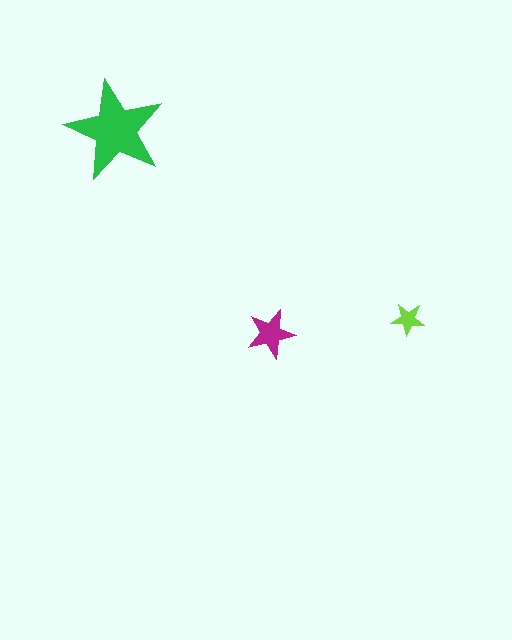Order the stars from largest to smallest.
the green one, the magenta one, the lime one.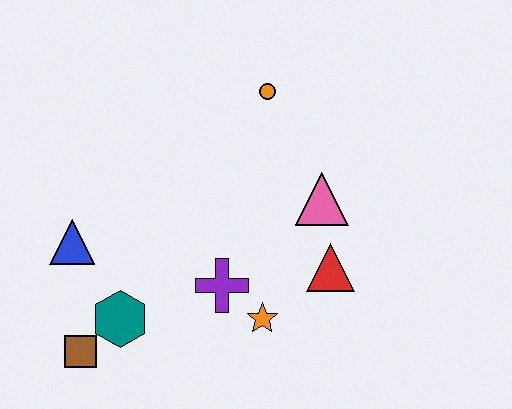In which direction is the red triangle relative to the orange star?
The red triangle is to the right of the orange star.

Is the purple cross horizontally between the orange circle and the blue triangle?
Yes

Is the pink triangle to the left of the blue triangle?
No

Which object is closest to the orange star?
The purple cross is closest to the orange star.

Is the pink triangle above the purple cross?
Yes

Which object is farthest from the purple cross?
The orange circle is farthest from the purple cross.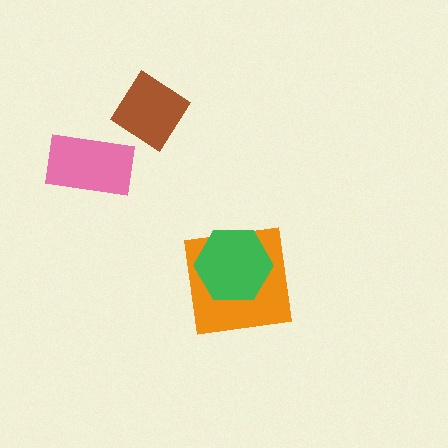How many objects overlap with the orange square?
1 object overlaps with the orange square.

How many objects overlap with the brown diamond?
0 objects overlap with the brown diamond.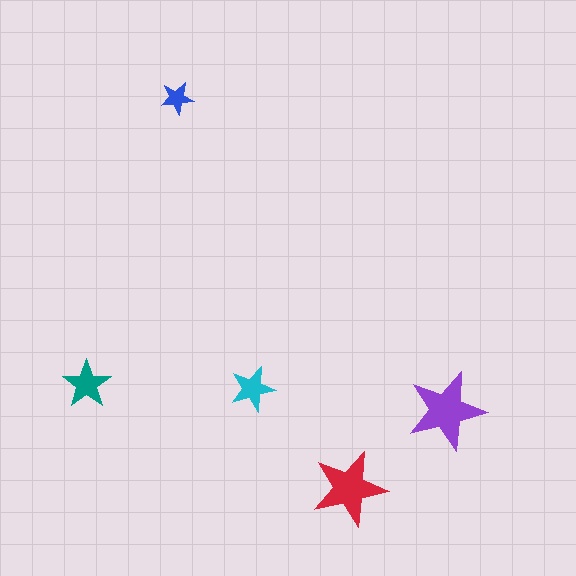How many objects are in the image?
There are 5 objects in the image.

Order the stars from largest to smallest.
the purple one, the red one, the teal one, the cyan one, the blue one.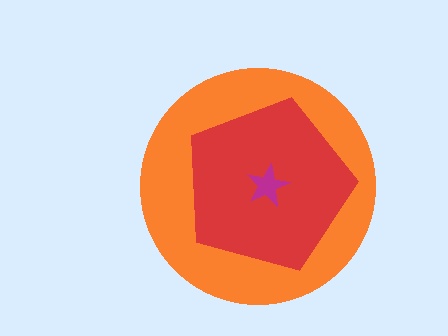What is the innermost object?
The magenta star.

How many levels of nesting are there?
3.